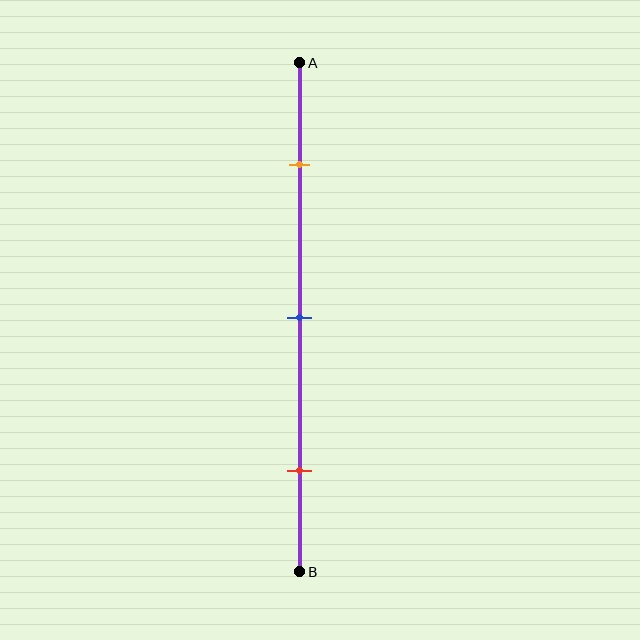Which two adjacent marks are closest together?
The orange and blue marks are the closest adjacent pair.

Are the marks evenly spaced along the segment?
Yes, the marks are approximately evenly spaced.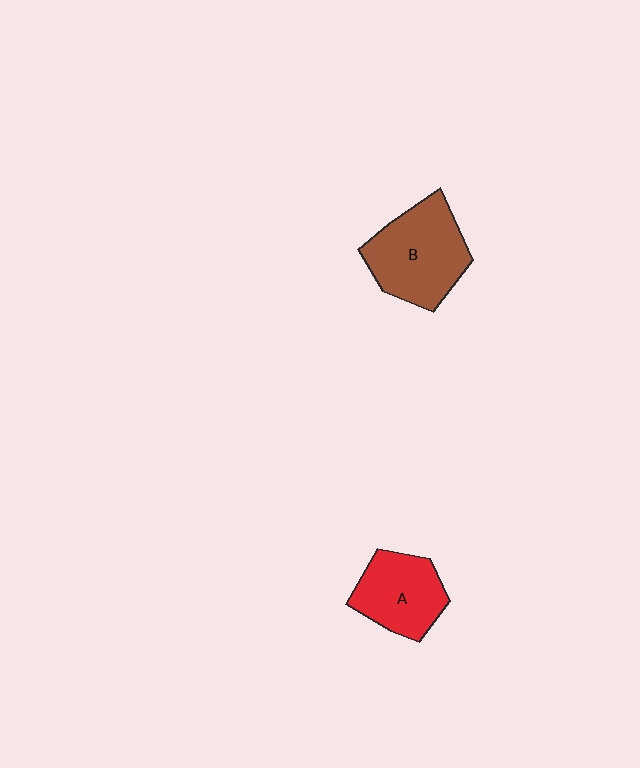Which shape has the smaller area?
Shape A (red).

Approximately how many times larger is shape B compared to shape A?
Approximately 1.3 times.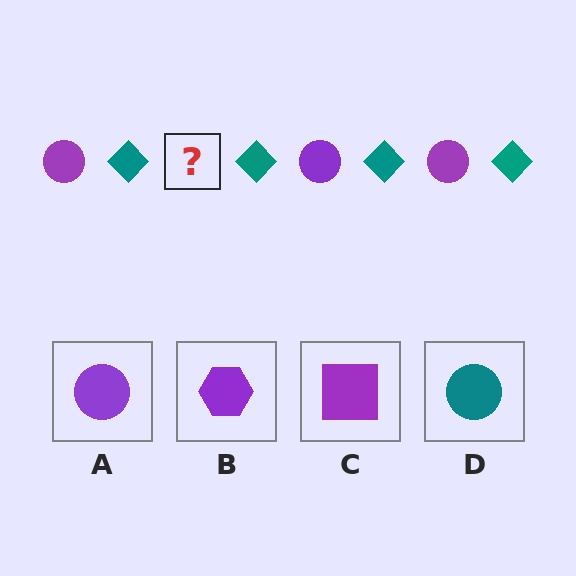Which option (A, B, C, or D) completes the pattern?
A.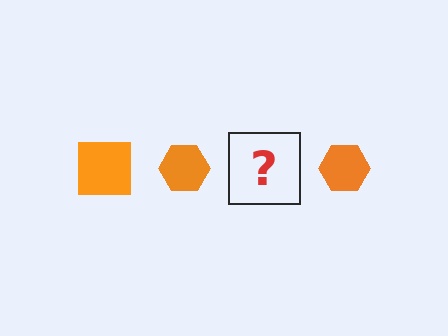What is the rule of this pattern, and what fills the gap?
The rule is that the pattern cycles through square, hexagon shapes in orange. The gap should be filled with an orange square.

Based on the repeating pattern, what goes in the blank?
The blank should be an orange square.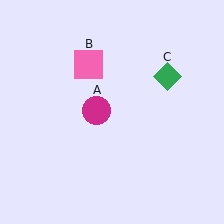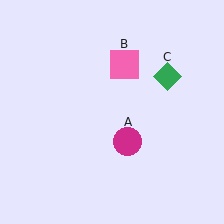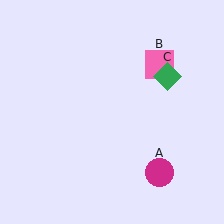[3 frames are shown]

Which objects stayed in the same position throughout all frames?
Green diamond (object C) remained stationary.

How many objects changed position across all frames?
2 objects changed position: magenta circle (object A), pink square (object B).